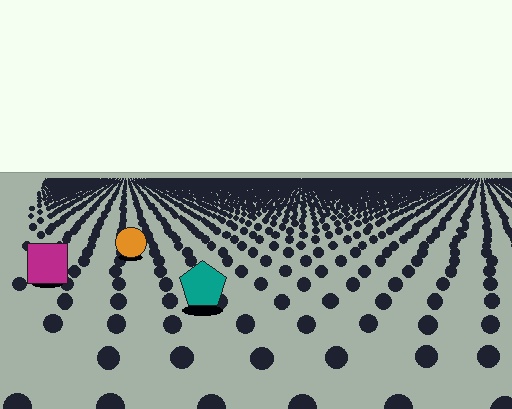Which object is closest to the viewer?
The teal pentagon is closest. The texture marks near it are larger and more spread out.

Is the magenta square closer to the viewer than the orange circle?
Yes. The magenta square is closer — you can tell from the texture gradient: the ground texture is coarser near it.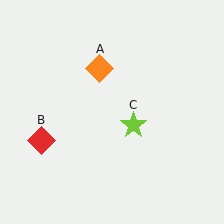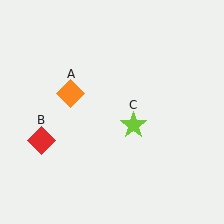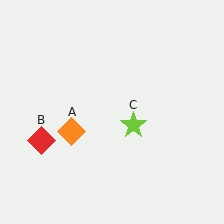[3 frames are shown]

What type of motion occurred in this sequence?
The orange diamond (object A) rotated counterclockwise around the center of the scene.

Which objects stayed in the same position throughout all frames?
Red diamond (object B) and lime star (object C) remained stationary.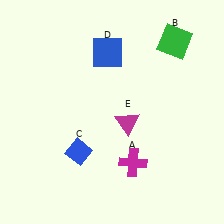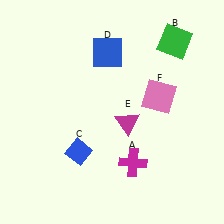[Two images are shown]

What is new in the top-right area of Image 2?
A pink square (F) was added in the top-right area of Image 2.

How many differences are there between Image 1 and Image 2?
There is 1 difference between the two images.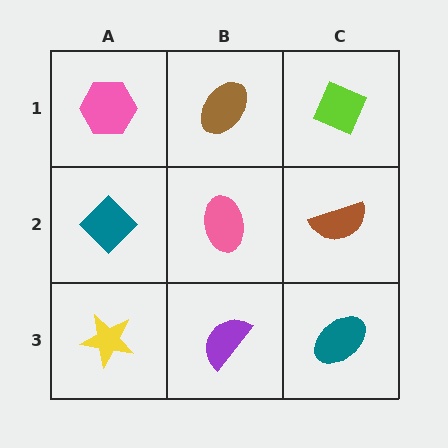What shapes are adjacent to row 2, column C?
A lime diamond (row 1, column C), a teal ellipse (row 3, column C), a pink ellipse (row 2, column B).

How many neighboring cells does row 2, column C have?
3.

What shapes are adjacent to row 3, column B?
A pink ellipse (row 2, column B), a yellow star (row 3, column A), a teal ellipse (row 3, column C).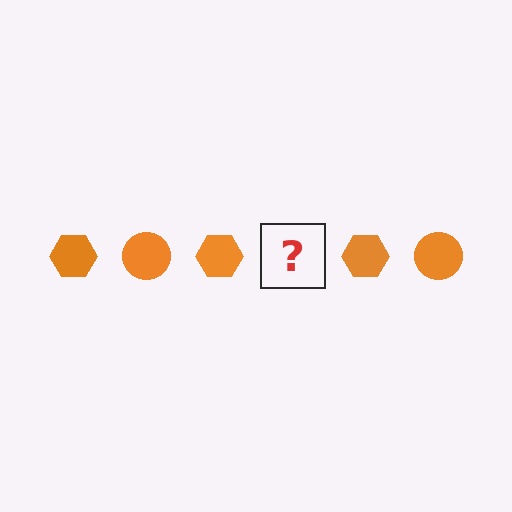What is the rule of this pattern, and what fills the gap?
The rule is that the pattern cycles through hexagon, circle shapes in orange. The gap should be filled with an orange circle.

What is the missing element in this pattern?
The missing element is an orange circle.